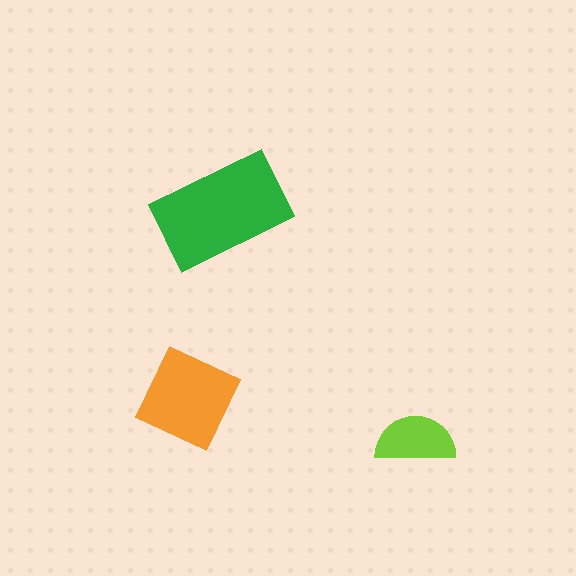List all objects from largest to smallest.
The green rectangle, the orange diamond, the lime semicircle.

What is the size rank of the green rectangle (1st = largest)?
1st.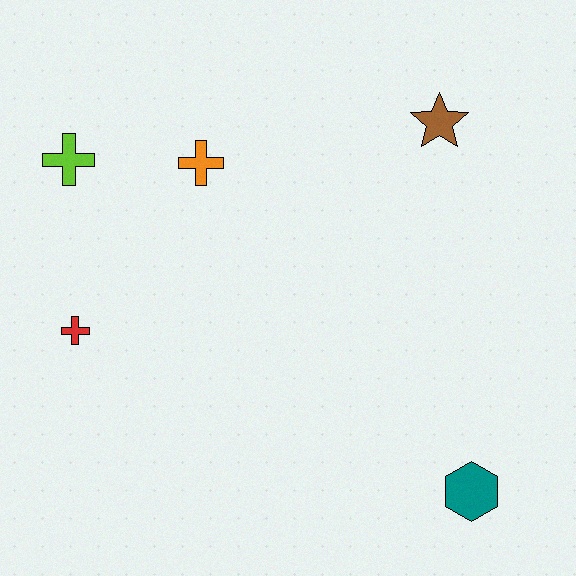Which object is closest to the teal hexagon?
The brown star is closest to the teal hexagon.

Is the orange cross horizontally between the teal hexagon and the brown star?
No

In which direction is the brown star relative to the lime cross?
The brown star is to the right of the lime cross.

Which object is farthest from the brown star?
The red cross is farthest from the brown star.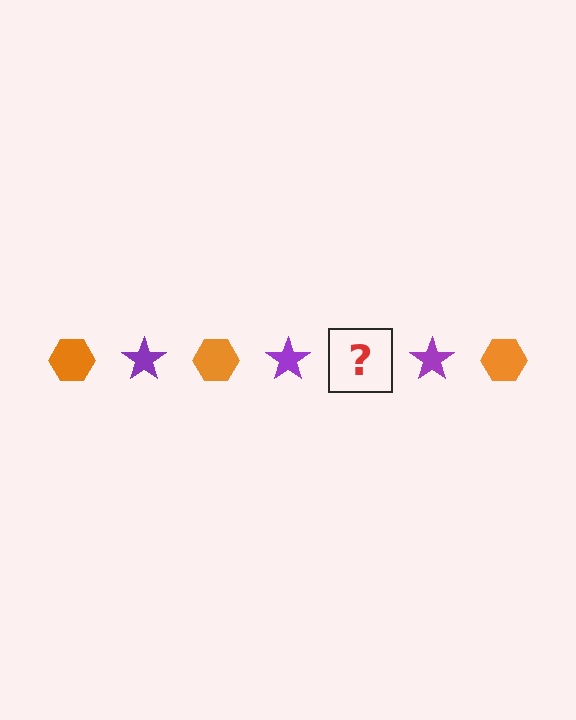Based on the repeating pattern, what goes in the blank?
The blank should be an orange hexagon.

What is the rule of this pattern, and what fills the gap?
The rule is that the pattern alternates between orange hexagon and purple star. The gap should be filled with an orange hexagon.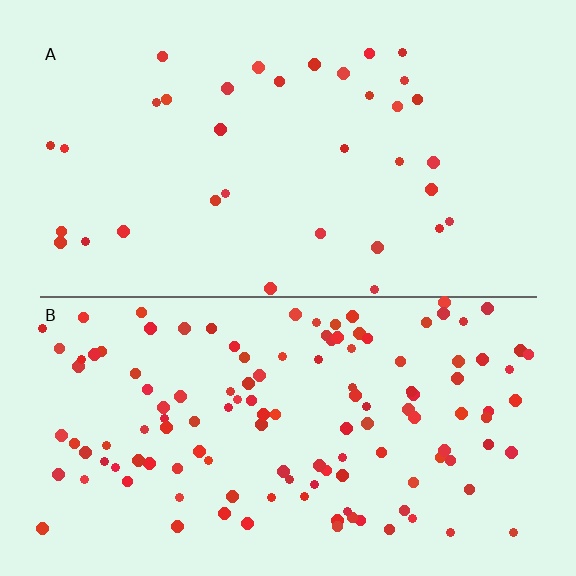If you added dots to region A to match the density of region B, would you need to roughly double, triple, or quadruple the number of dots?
Approximately quadruple.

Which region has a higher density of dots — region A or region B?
B (the bottom).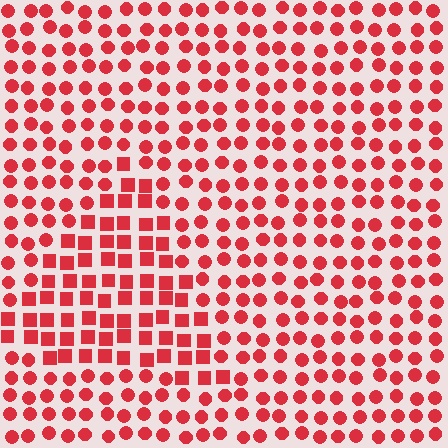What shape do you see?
I see a triangle.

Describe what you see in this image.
The image is filled with small red elements arranged in a uniform grid. A triangle-shaped region contains squares, while the surrounding area contains circles. The boundary is defined purely by the change in element shape.